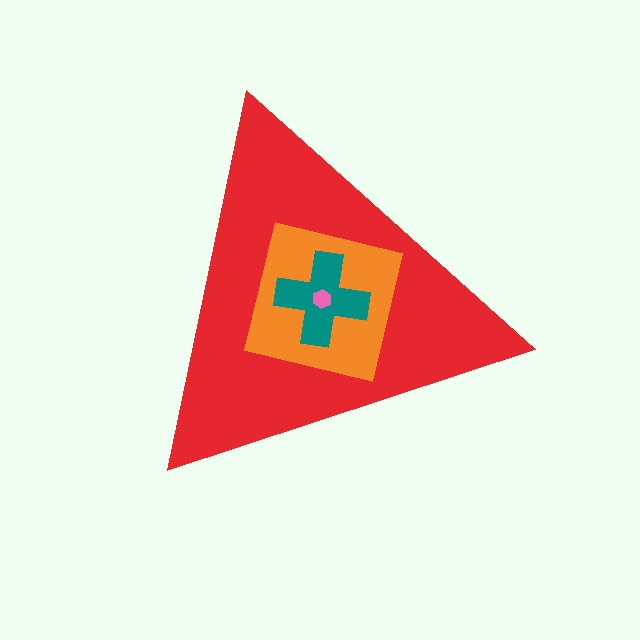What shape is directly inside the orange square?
The teal cross.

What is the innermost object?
The pink hexagon.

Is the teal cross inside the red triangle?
Yes.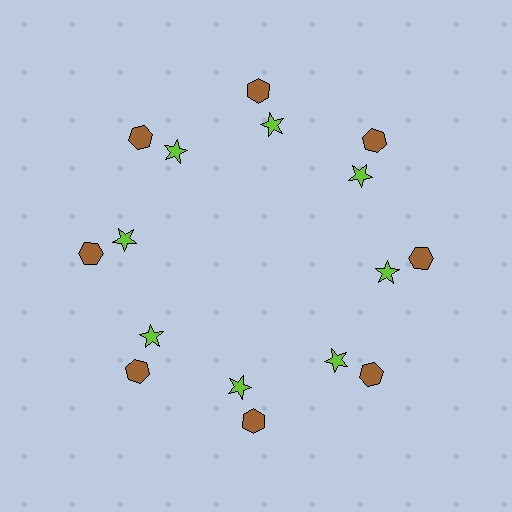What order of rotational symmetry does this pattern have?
This pattern has 8-fold rotational symmetry.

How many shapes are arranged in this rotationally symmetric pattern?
There are 16 shapes, arranged in 8 groups of 2.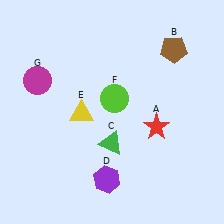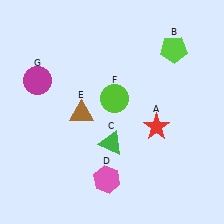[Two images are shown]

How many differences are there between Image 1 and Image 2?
There are 3 differences between the two images.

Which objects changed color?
B changed from brown to lime. D changed from purple to pink. E changed from yellow to brown.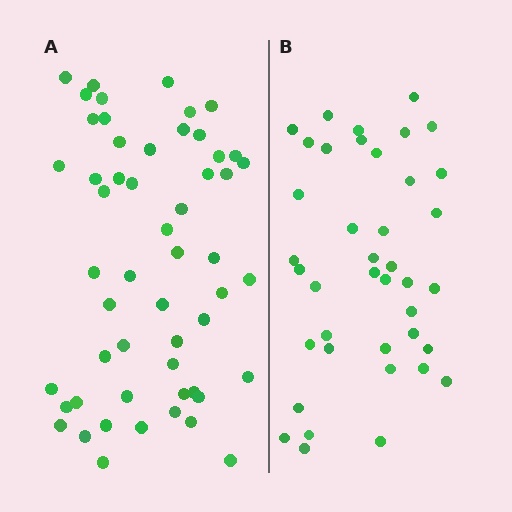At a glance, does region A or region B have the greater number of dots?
Region A (the left region) has more dots.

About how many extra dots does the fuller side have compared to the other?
Region A has approximately 15 more dots than region B.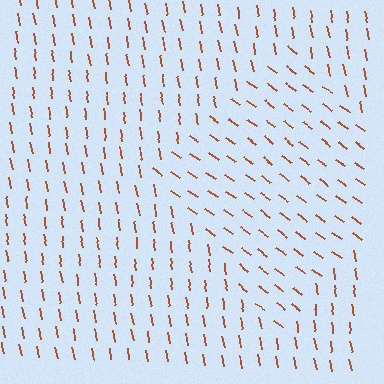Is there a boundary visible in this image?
Yes, there is a texture boundary formed by a change in line orientation.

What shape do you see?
I see a diamond.